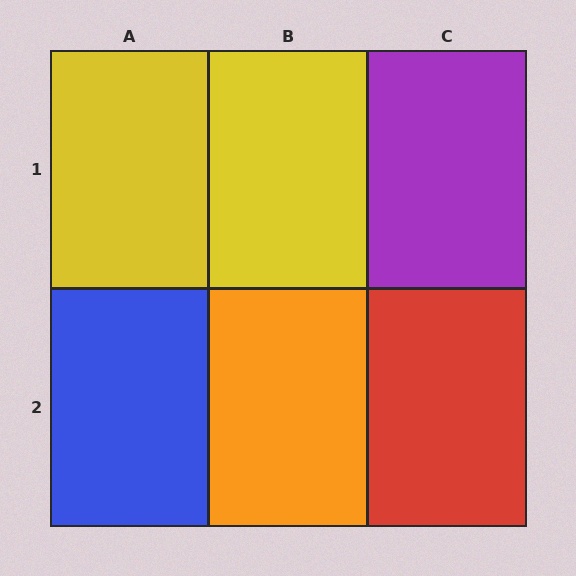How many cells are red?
1 cell is red.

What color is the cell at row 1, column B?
Yellow.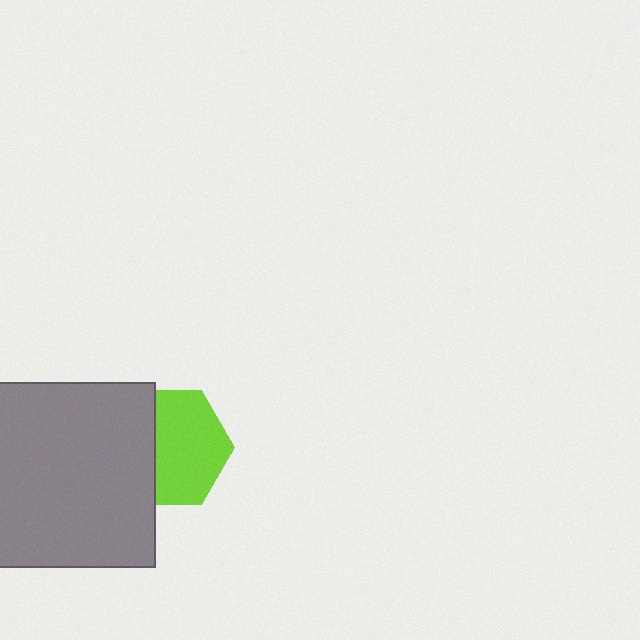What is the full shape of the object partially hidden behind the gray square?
The partially hidden object is a lime hexagon.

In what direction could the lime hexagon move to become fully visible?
The lime hexagon could move right. That would shift it out from behind the gray square entirely.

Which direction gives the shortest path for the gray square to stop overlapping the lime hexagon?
Moving left gives the shortest separation.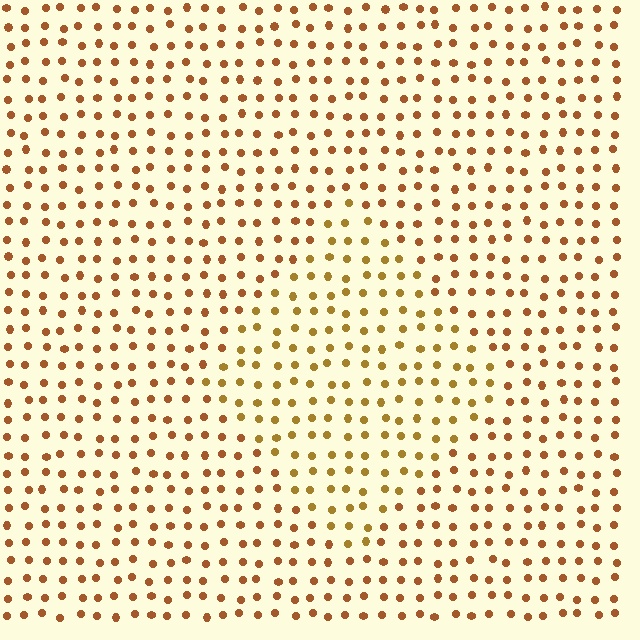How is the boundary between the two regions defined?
The boundary is defined purely by a slight shift in hue (about 20 degrees). Spacing, size, and orientation are identical on both sides.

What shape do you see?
I see a diamond.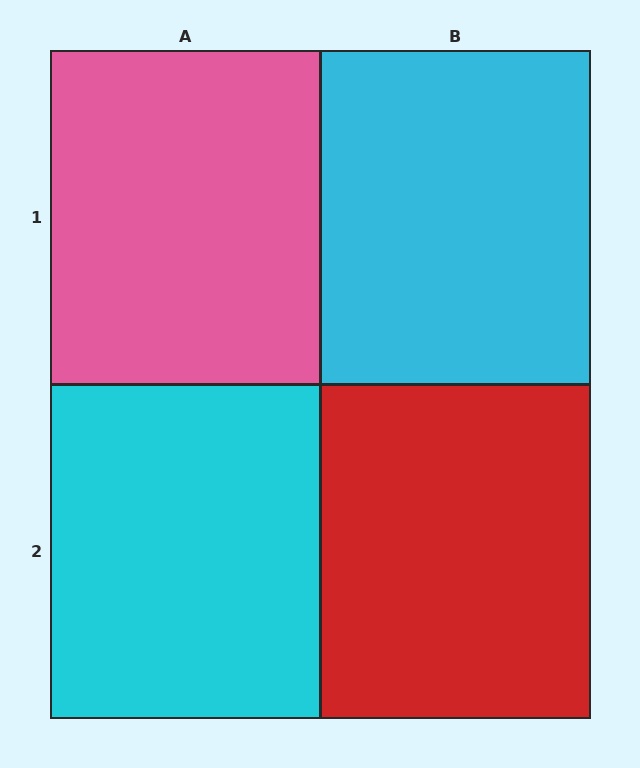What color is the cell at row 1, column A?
Pink.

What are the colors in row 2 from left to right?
Cyan, red.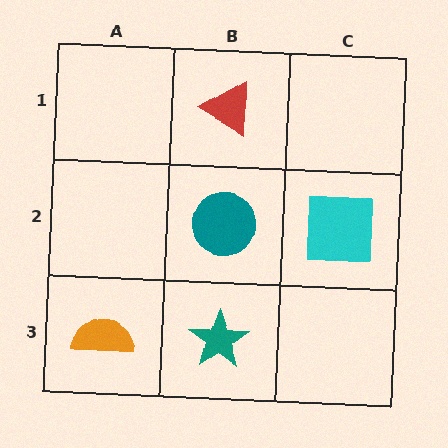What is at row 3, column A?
An orange semicircle.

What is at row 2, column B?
A teal circle.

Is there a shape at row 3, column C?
No, that cell is empty.